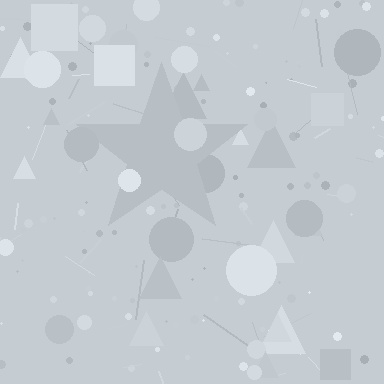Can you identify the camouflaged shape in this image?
The camouflaged shape is a star.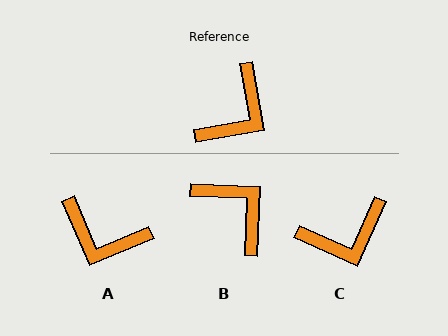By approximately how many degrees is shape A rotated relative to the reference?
Approximately 77 degrees clockwise.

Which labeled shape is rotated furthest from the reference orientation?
B, about 78 degrees away.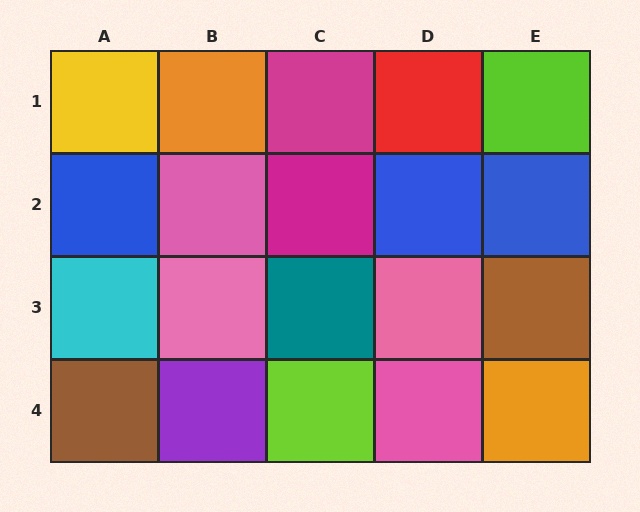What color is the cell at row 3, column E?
Brown.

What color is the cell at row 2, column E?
Blue.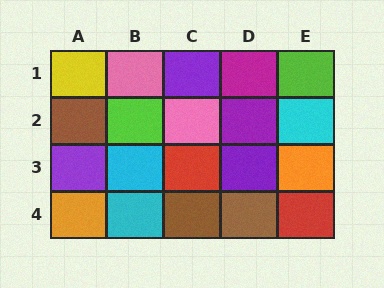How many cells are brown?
3 cells are brown.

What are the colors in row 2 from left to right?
Brown, lime, pink, purple, cyan.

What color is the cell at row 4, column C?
Brown.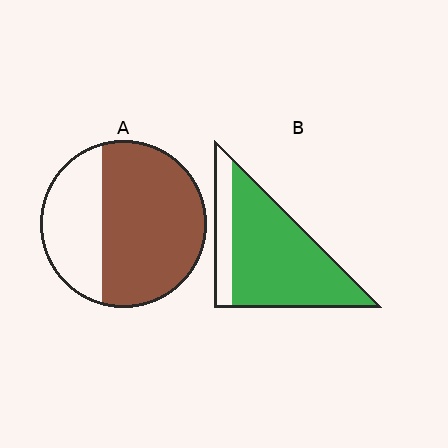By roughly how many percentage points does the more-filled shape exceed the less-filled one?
By roughly 15 percentage points (B over A).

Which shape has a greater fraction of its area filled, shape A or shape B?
Shape B.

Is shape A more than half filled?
Yes.